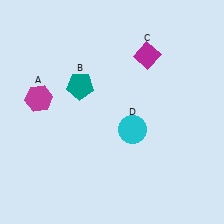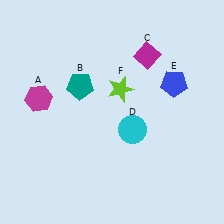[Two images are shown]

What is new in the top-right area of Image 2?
A blue pentagon (E) was added in the top-right area of Image 2.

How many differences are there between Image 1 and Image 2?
There are 2 differences between the two images.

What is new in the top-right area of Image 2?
A lime star (F) was added in the top-right area of Image 2.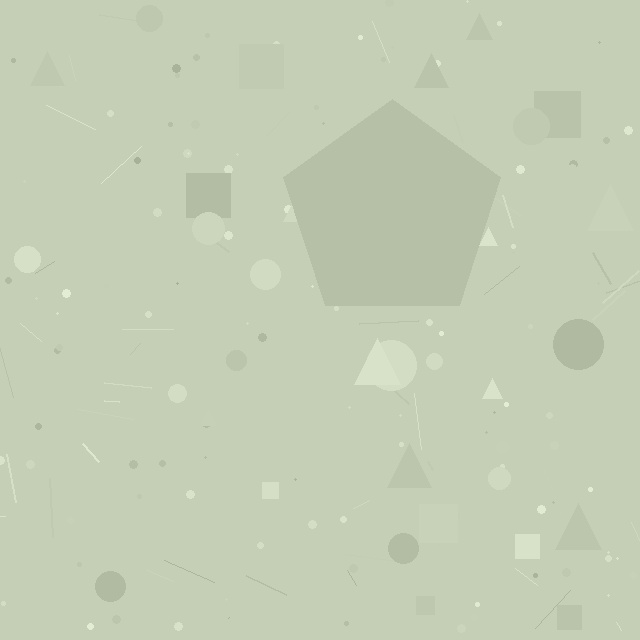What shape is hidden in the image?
A pentagon is hidden in the image.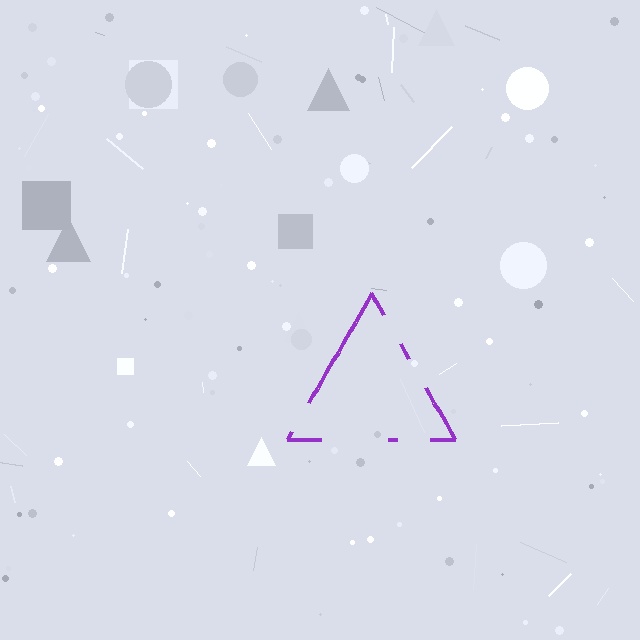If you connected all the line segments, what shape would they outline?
They would outline a triangle.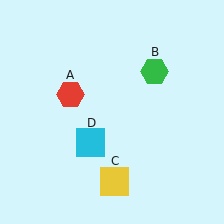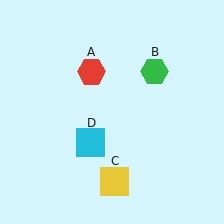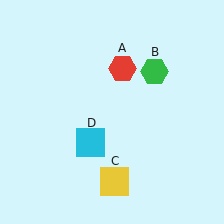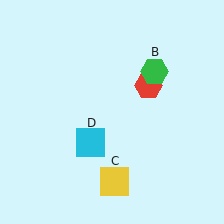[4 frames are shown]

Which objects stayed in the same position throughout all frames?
Green hexagon (object B) and yellow square (object C) and cyan square (object D) remained stationary.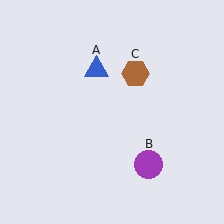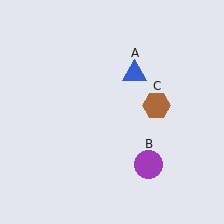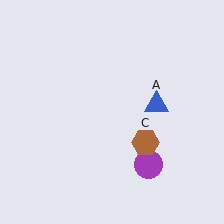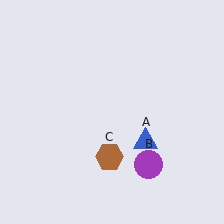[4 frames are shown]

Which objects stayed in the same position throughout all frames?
Purple circle (object B) remained stationary.